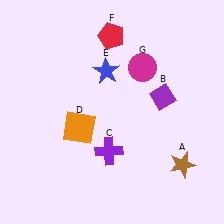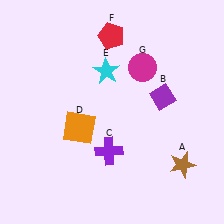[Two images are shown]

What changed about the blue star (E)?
In Image 1, E is blue. In Image 2, it changed to cyan.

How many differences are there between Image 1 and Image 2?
There is 1 difference between the two images.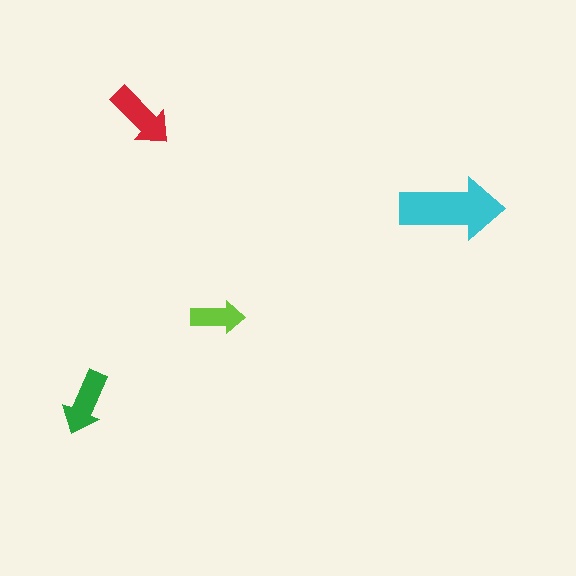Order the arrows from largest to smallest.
the cyan one, the red one, the green one, the lime one.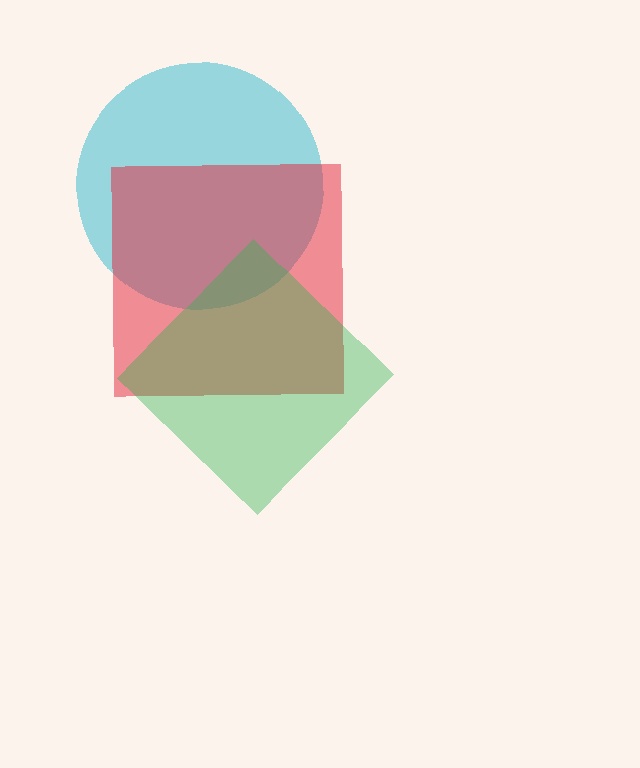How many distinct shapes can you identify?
There are 3 distinct shapes: a cyan circle, a red square, a green diamond.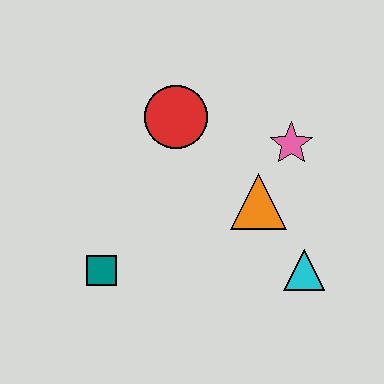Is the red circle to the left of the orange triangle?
Yes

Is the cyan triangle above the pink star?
No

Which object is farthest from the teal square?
The pink star is farthest from the teal square.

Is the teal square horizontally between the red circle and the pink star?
No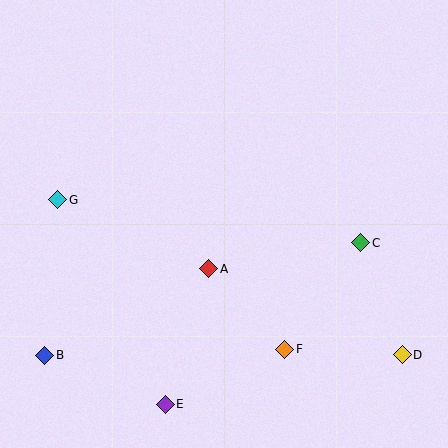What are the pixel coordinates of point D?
Point D is at (402, 355).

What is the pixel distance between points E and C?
The distance between E and C is 254 pixels.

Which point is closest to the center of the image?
Point A at (209, 269) is closest to the center.